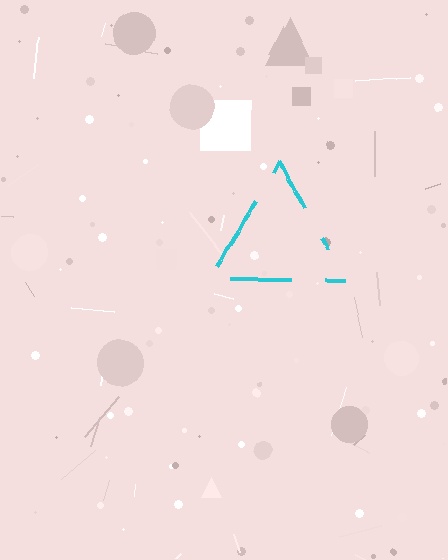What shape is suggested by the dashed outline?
The dashed outline suggests a triangle.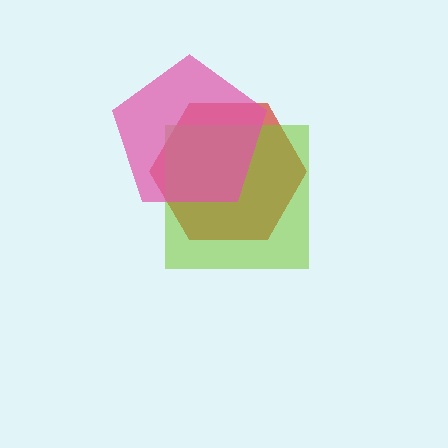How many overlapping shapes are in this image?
There are 3 overlapping shapes in the image.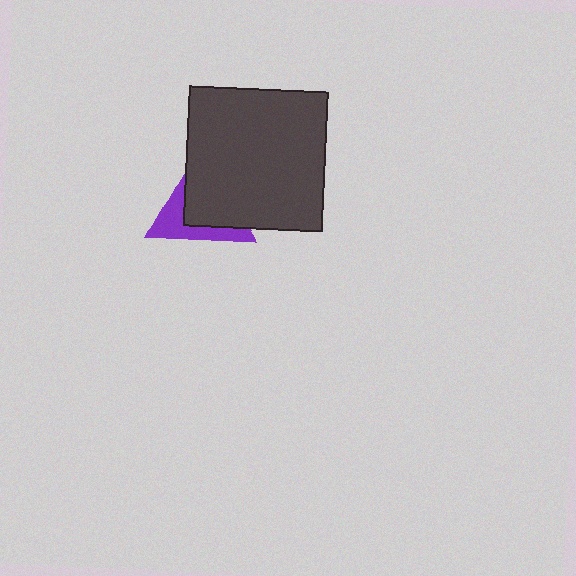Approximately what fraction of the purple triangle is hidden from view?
Roughly 62% of the purple triangle is hidden behind the dark gray square.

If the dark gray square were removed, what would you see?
You would see the complete purple triangle.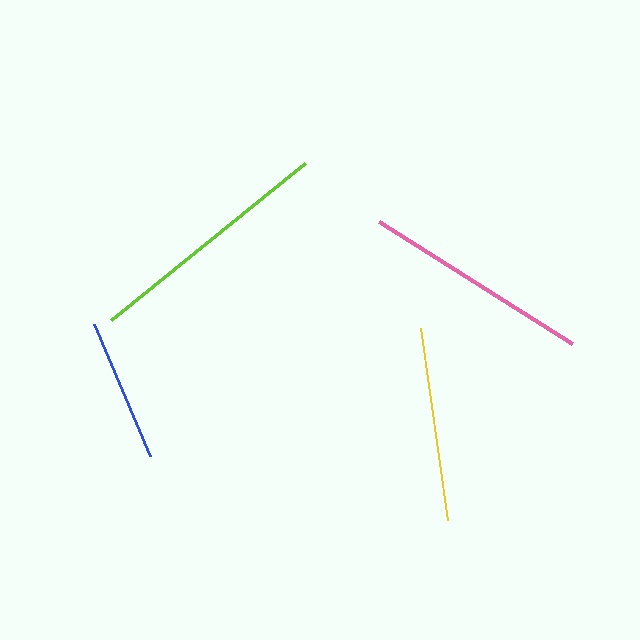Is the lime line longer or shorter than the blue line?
The lime line is longer than the blue line.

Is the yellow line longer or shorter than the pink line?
The pink line is longer than the yellow line.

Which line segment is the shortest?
The blue line is the shortest at approximately 143 pixels.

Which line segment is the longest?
The lime line is the longest at approximately 249 pixels.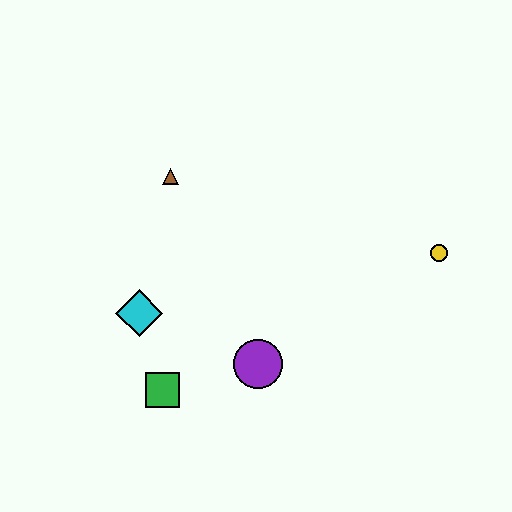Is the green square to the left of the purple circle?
Yes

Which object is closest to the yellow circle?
The purple circle is closest to the yellow circle.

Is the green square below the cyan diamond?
Yes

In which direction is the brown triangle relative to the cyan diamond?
The brown triangle is above the cyan diamond.